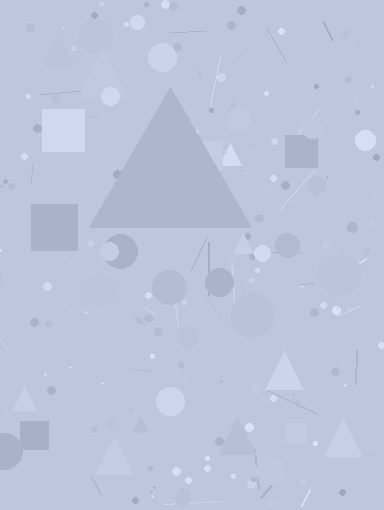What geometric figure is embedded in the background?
A triangle is embedded in the background.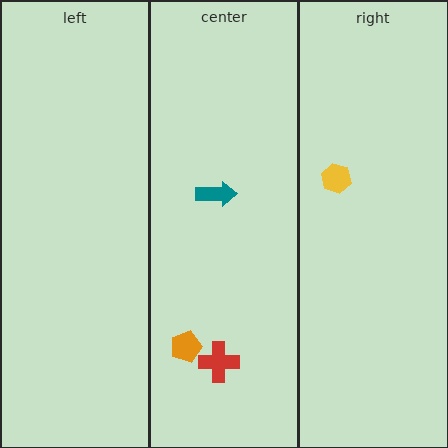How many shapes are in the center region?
3.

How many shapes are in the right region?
1.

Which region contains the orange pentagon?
The center region.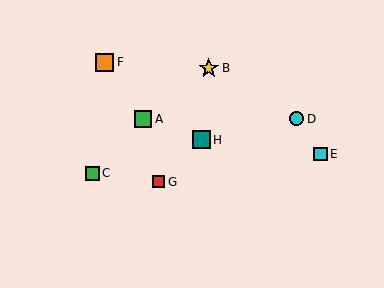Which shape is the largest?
The yellow star (labeled B) is the largest.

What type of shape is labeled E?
Shape E is a cyan square.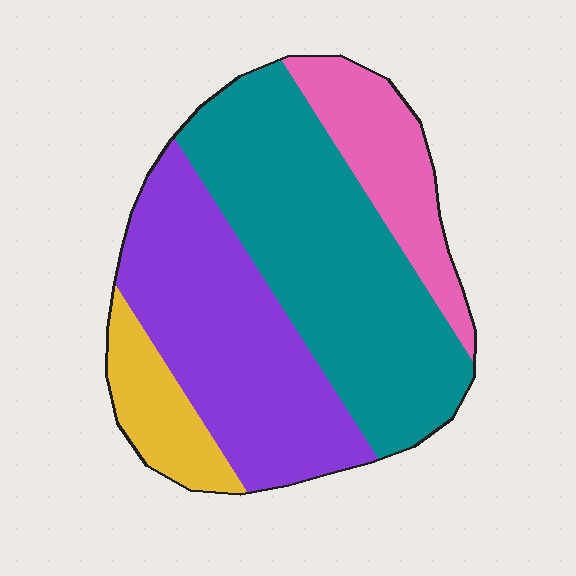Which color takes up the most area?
Teal, at roughly 40%.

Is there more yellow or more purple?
Purple.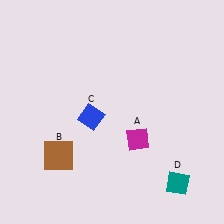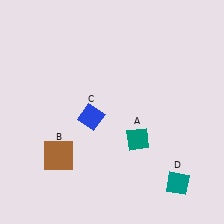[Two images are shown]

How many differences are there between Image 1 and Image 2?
There is 1 difference between the two images.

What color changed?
The diamond (A) changed from magenta in Image 1 to teal in Image 2.